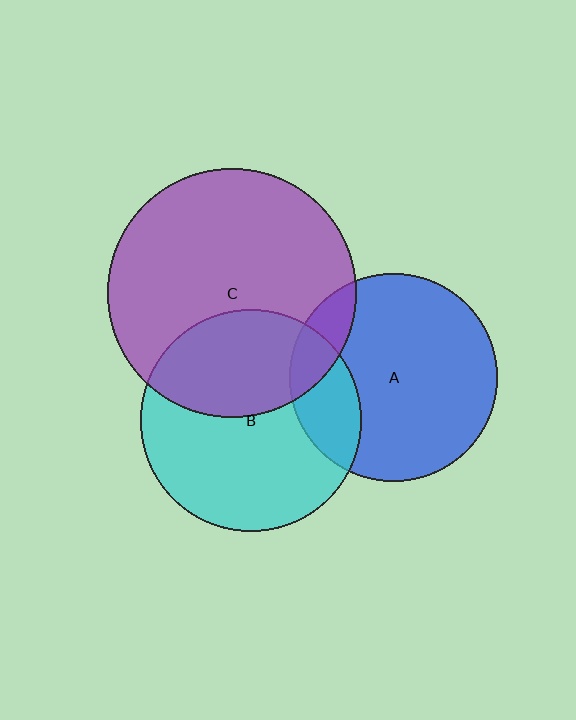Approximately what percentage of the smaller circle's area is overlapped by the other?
Approximately 20%.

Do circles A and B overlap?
Yes.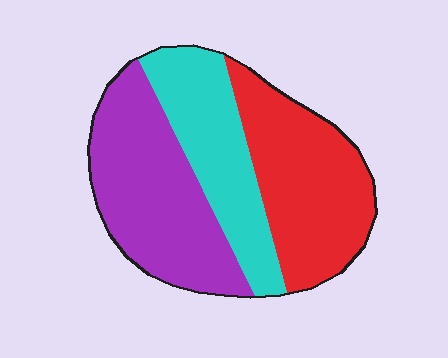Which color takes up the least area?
Cyan, at roughly 30%.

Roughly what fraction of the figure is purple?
Purple takes up about three eighths (3/8) of the figure.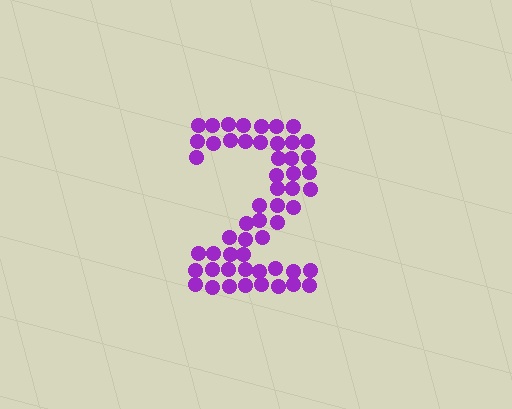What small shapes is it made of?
It is made of small circles.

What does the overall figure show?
The overall figure shows the digit 2.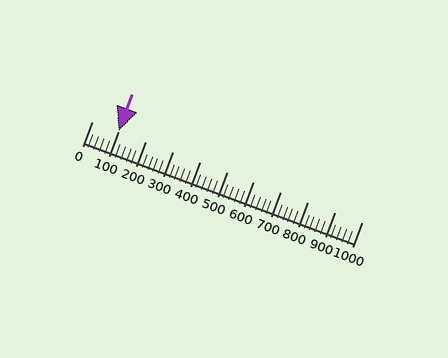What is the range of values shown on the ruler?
The ruler shows values from 0 to 1000.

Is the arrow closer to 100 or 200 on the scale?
The arrow is closer to 100.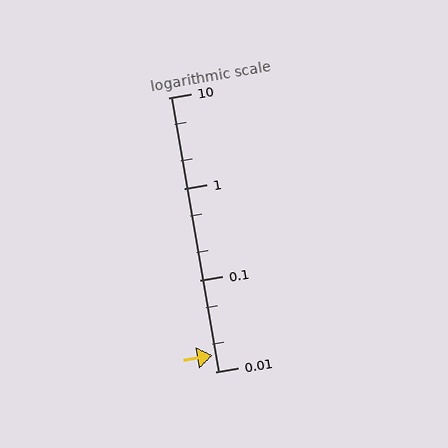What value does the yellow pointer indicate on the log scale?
The pointer indicates approximately 0.015.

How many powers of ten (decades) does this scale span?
The scale spans 3 decades, from 0.01 to 10.